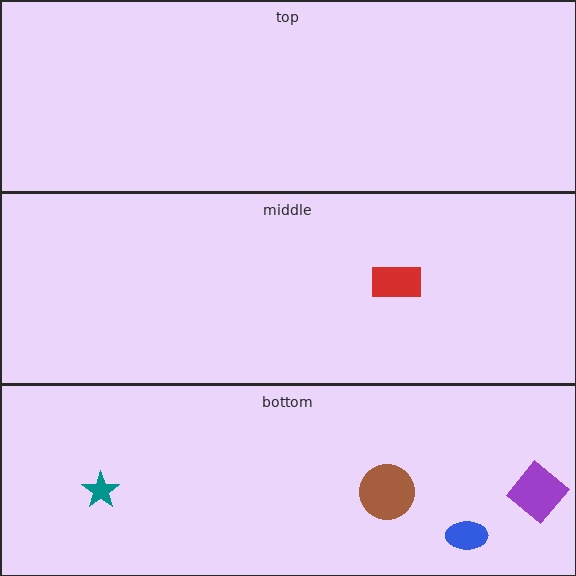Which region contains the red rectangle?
The middle region.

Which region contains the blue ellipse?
The bottom region.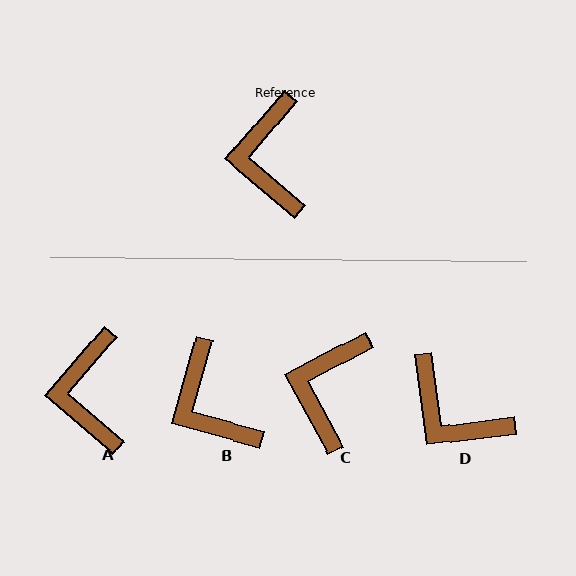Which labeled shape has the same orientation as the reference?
A.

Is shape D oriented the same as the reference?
No, it is off by about 48 degrees.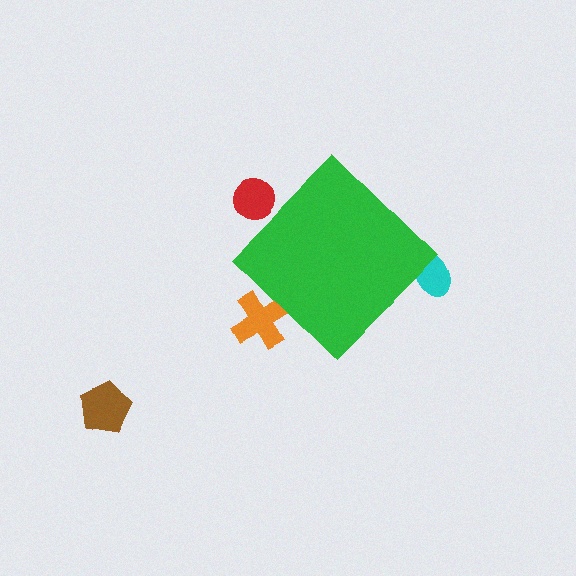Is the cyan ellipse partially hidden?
Yes, the cyan ellipse is partially hidden behind the green diamond.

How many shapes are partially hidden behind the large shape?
3 shapes are partially hidden.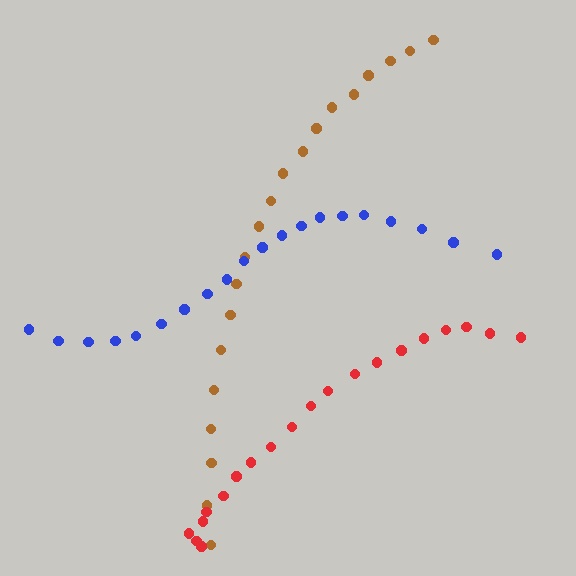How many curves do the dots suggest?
There are 3 distinct paths.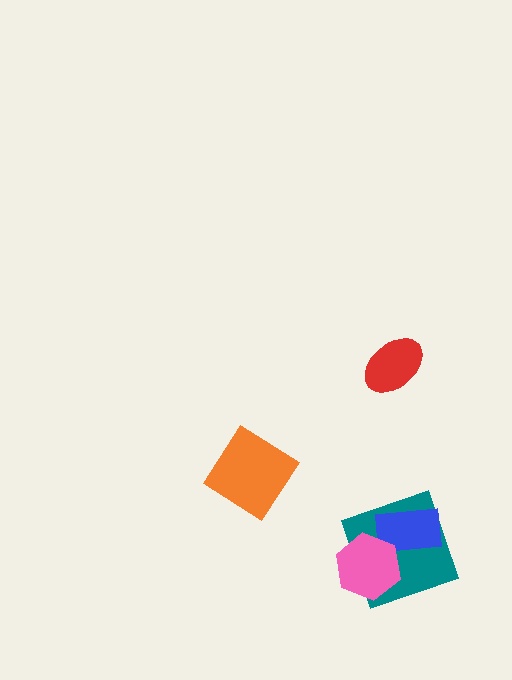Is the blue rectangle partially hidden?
Yes, it is partially covered by another shape.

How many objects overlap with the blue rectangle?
2 objects overlap with the blue rectangle.